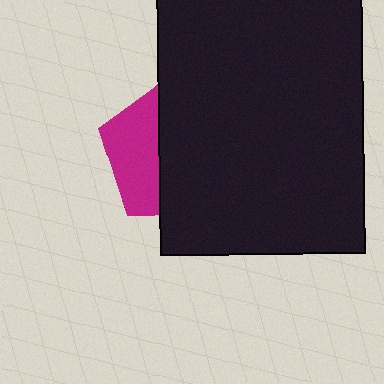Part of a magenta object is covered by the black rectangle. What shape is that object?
It is a pentagon.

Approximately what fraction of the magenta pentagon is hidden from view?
Roughly 63% of the magenta pentagon is hidden behind the black rectangle.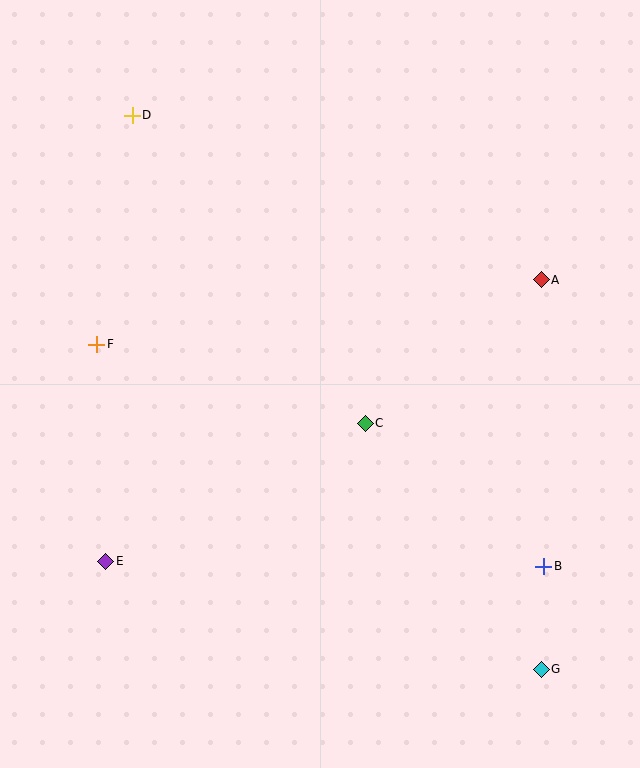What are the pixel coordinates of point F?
Point F is at (97, 344).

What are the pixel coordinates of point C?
Point C is at (365, 423).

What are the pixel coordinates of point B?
Point B is at (544, 566).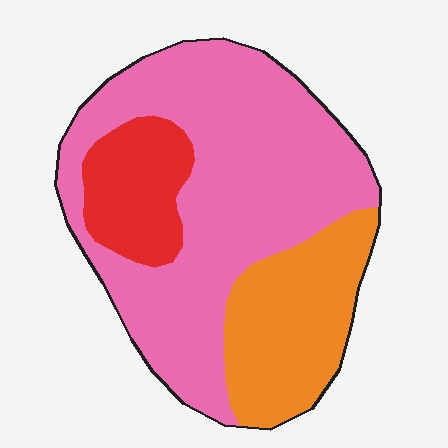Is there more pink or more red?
Pink.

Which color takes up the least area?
Red, at roughly 15%.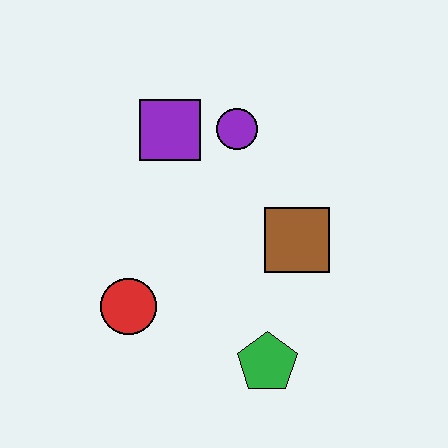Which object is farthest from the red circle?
The purple circle is farthest from the red circle.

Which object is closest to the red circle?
The green pentagon is closest to the red circle.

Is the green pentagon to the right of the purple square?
Yes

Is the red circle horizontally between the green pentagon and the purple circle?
No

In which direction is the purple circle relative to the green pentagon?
The purple circle is above the green pentagon.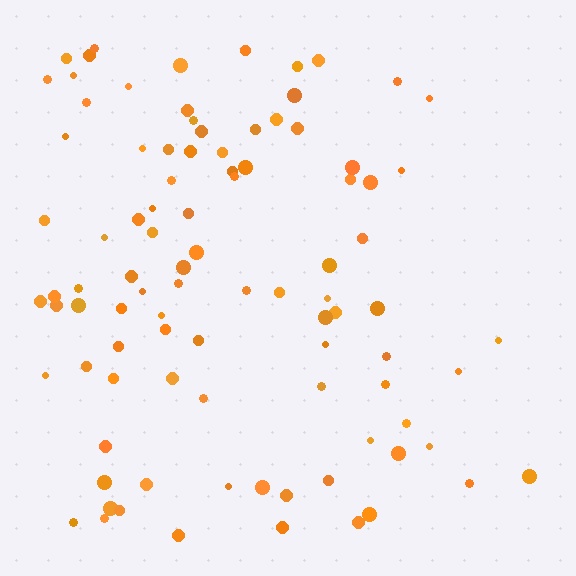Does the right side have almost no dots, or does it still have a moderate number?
Still a moderate number, just noticeably fewer than the left.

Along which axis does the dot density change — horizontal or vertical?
Horizontal.